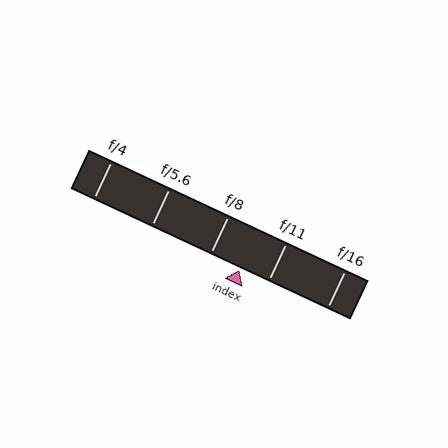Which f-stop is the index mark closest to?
The index mark is closest to f/11.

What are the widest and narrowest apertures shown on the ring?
The widest aperture shown is f/4 and the narrowest is f/16.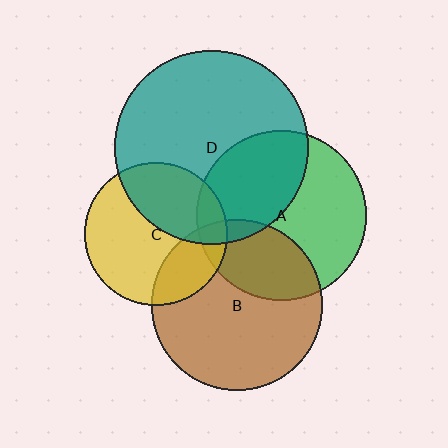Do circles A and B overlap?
Yes.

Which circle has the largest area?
Circle D (teal).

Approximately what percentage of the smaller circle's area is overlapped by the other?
Approximately 30%.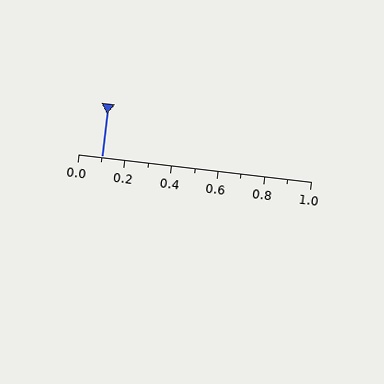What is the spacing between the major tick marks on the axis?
The major ticks are spaced 0.2 apart.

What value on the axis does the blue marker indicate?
The marker indicates approximately 0.1.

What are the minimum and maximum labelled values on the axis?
The axis runs from 0.0 to 1.0.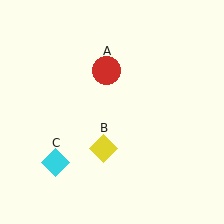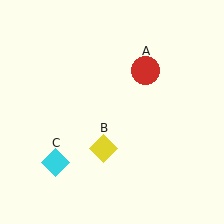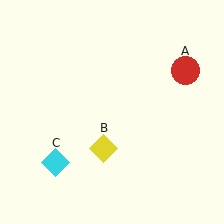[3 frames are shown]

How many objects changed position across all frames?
1 object changed position: red circle (object A).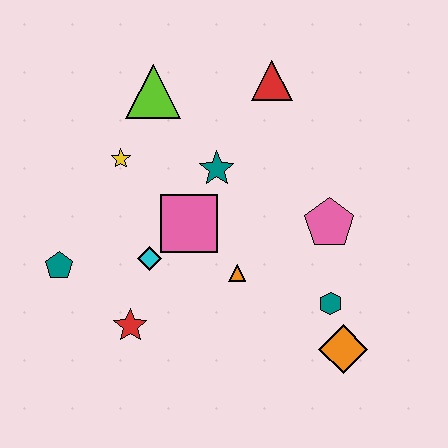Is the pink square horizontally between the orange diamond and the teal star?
No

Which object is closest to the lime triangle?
The yellow star is closest to the lime triangle.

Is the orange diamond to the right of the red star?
Yes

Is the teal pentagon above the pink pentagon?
No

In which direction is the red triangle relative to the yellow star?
The red triangle is to the right of the yellow star.